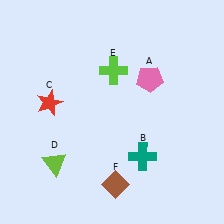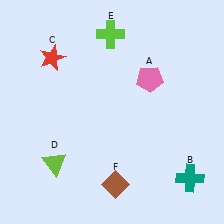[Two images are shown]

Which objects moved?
The objects that moved are: the teal cross (B), the red star (C), the lime cross (E).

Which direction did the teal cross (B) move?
The teal cross (B) moved right.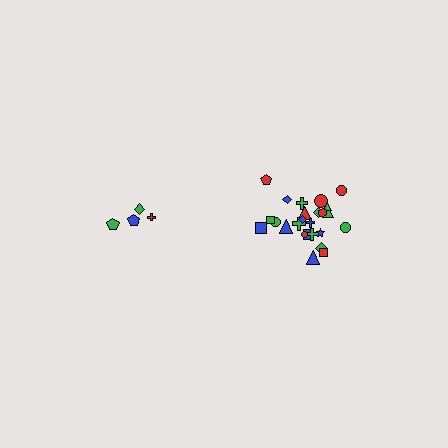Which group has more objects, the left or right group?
The right group.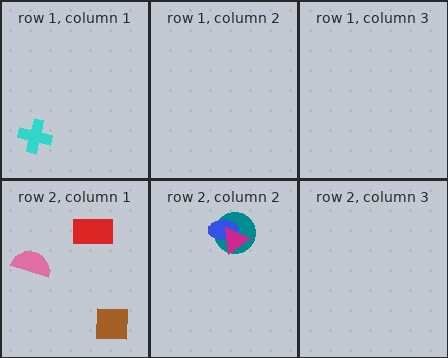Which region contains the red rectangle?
The row 2, column 1 region.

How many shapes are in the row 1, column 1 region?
1.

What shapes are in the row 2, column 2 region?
The teal circle, the blue ellipse, the magenta triangle.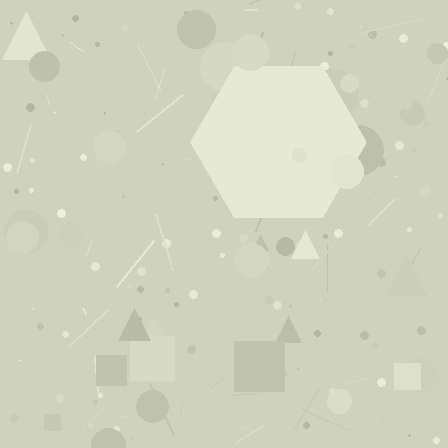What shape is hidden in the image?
A hexagon is hidden in the image.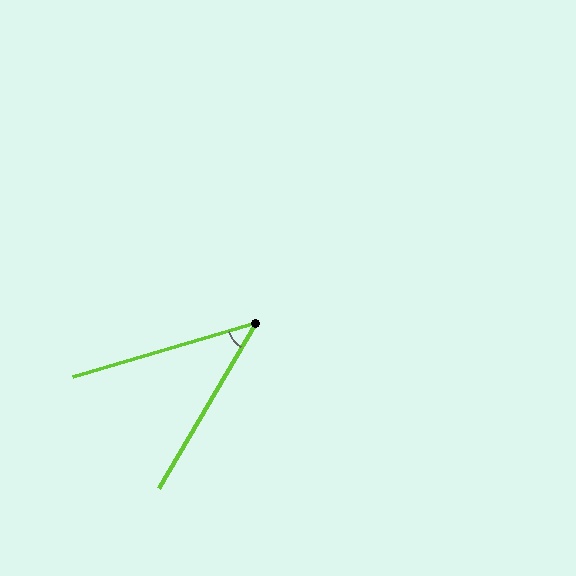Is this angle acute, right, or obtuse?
It is acute.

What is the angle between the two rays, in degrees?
Approximately 43 degrees.